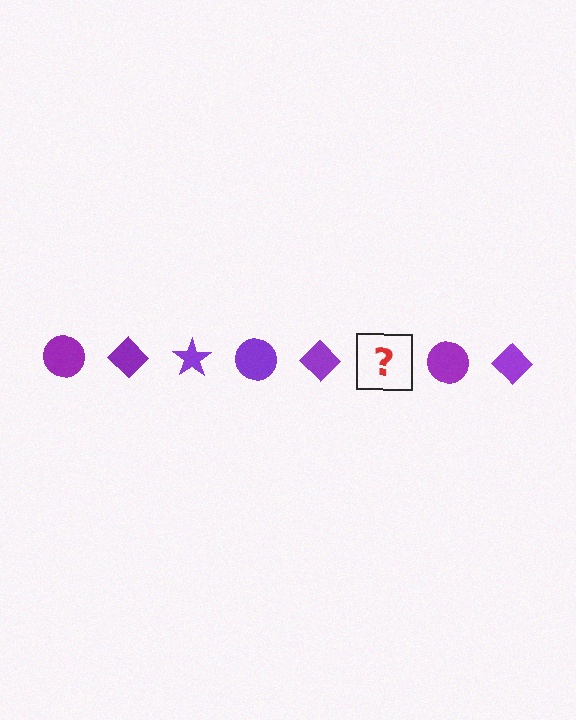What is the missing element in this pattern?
The missing element is a purple star.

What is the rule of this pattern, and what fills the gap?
The rule is that the pattern cycles through circle, diamond, star shapes in purple. The gap should be filled with a purple star.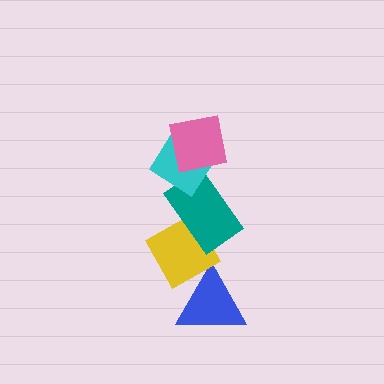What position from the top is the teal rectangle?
The teal rectangle is 3rd from the top.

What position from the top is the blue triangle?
The blue triangle is 5th from the top.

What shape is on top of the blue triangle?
The yellow diamond is on top of the blue triangle.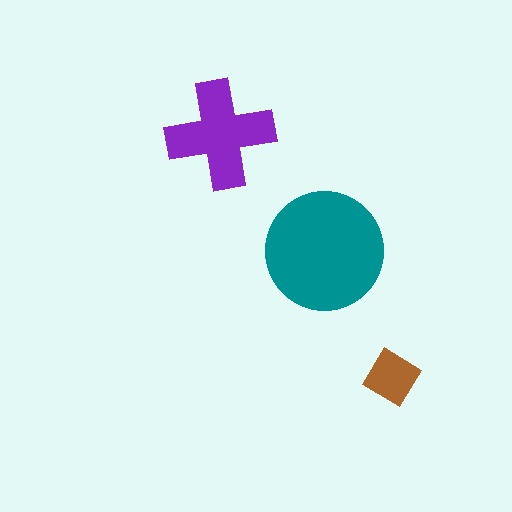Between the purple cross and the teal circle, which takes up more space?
The teal circle.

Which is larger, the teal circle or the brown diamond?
The teal circle.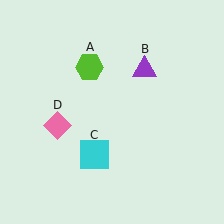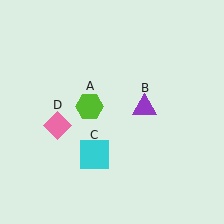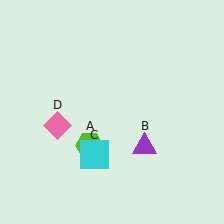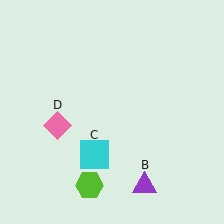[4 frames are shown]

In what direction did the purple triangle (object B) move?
The purple triangle (object B) moved down.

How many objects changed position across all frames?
2 objects changed position: lime hexagon (object A), purple triangle (object B).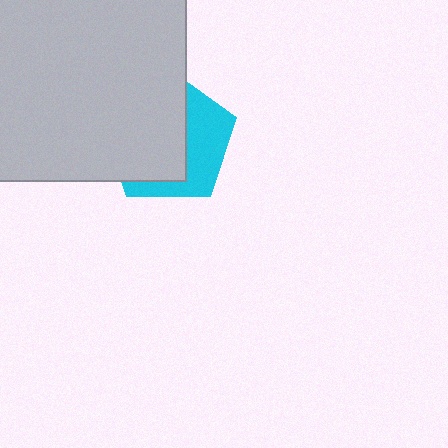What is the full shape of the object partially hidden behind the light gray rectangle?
The partially hidden object is a cyan pentagon.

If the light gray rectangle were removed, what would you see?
You would see the complete cyan pentagon.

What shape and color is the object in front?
The object in front is a light gray rectangle.